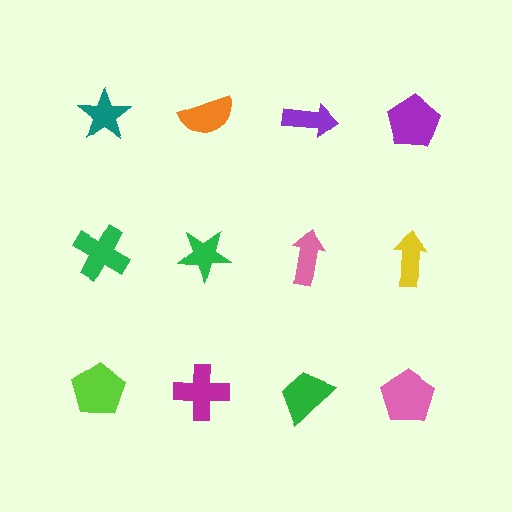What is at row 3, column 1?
A lime pentagon.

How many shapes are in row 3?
4 shapes.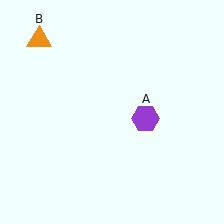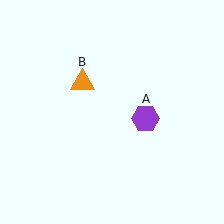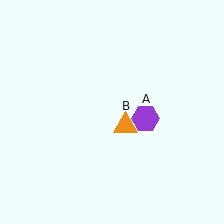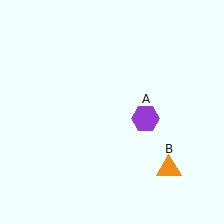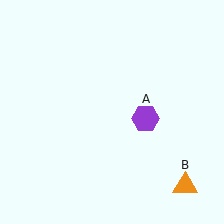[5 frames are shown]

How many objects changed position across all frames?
1 object changed position: orange triangle (object B).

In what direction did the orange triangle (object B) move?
The orange triangle (object B) moved down and to the right.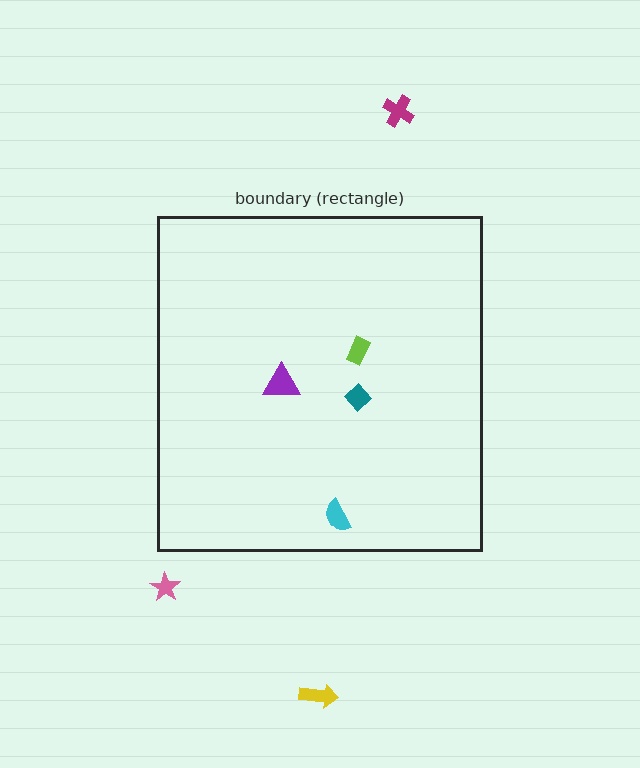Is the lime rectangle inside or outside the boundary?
Inside.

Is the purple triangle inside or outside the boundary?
Inside.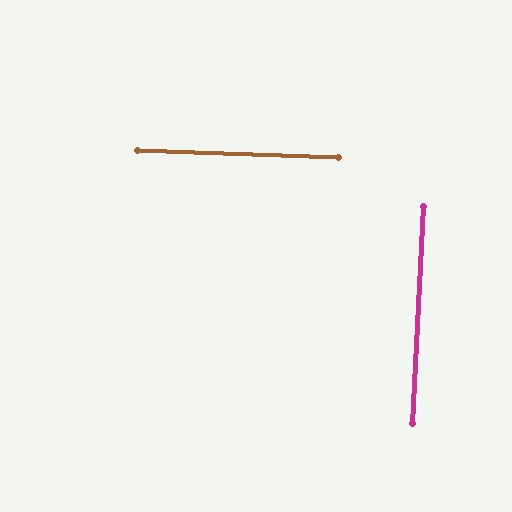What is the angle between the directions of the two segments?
Approximately 89 degrees.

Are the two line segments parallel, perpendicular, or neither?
Perpendicular — they meet at approximately 89°.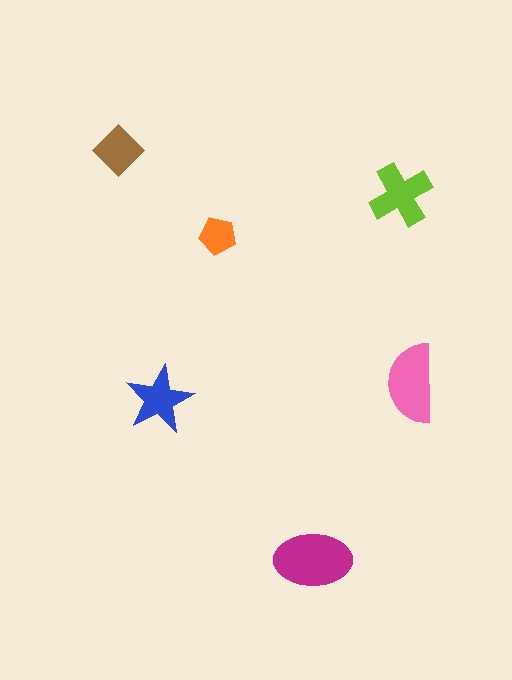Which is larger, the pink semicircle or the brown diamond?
The pink semicircle.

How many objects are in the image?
There are 6 objects in the image.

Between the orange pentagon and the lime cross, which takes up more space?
The lime cross.